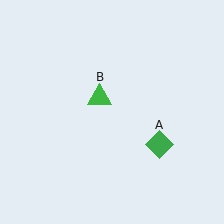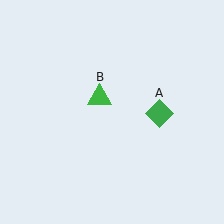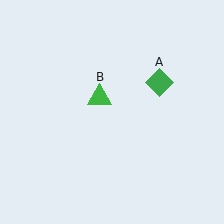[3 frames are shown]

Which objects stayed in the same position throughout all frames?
Green triangle (object B) remained stationary.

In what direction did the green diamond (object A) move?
The green diamond (object A) moved up.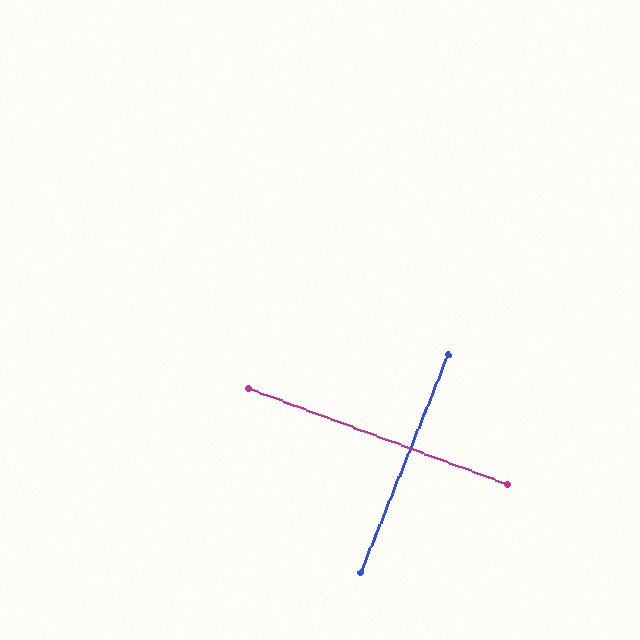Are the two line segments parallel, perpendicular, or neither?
Perpendicular — they meet at approximately 88°.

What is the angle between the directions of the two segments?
Approximately 88 degrees.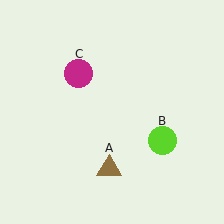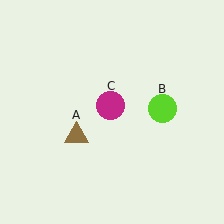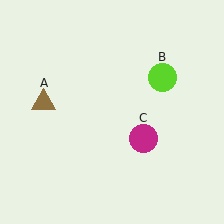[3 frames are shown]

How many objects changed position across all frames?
3 objects changed position: brown triangle (object A), lime circle (object B), magenta circle (object C).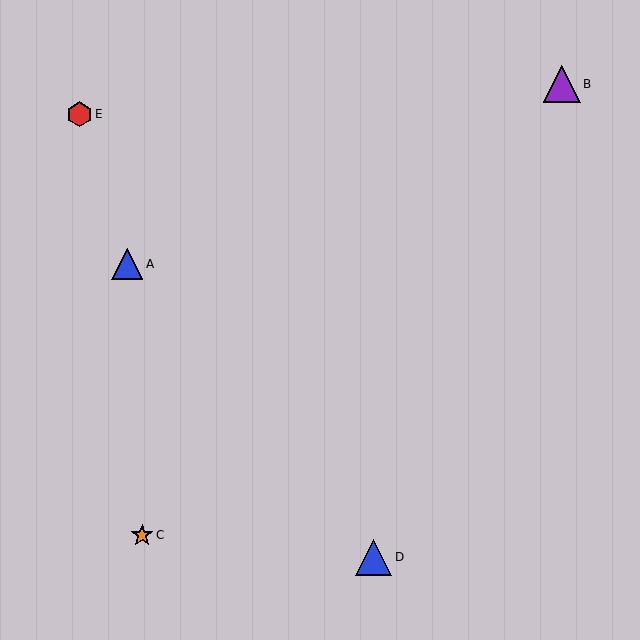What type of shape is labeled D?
Shape D is a blue triangle.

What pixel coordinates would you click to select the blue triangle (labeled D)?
Click at (374, 557) to select the blue triangle D.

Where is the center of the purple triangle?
The center of the purple triangle is at (562, 84).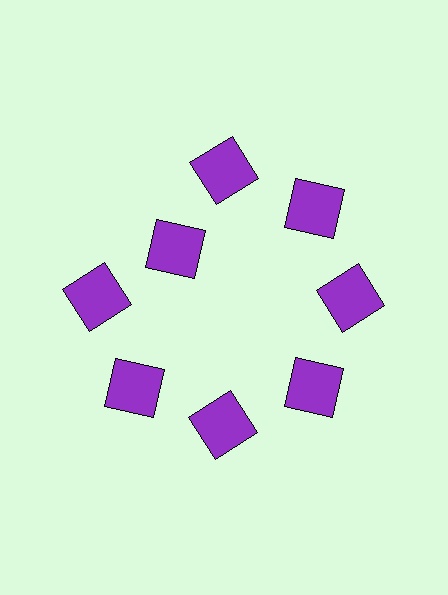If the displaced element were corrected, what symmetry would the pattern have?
It would have 8-fold rotational symmetry — the pattern would map onto itself every 45 degrees.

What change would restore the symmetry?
The symmetry would be restored by moving it outward, back onto the ring so that all 8 squares sit at equal angles and equal distance from the center.